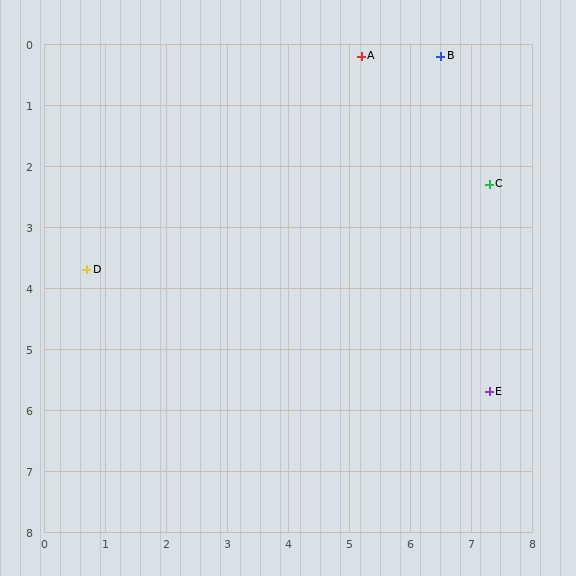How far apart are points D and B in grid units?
Points D and B are about 6.8 grid units apart.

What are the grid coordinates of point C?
Point C is at approximately (7.3, 2.3).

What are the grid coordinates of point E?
Point E is at approximately (7.3, 5.7).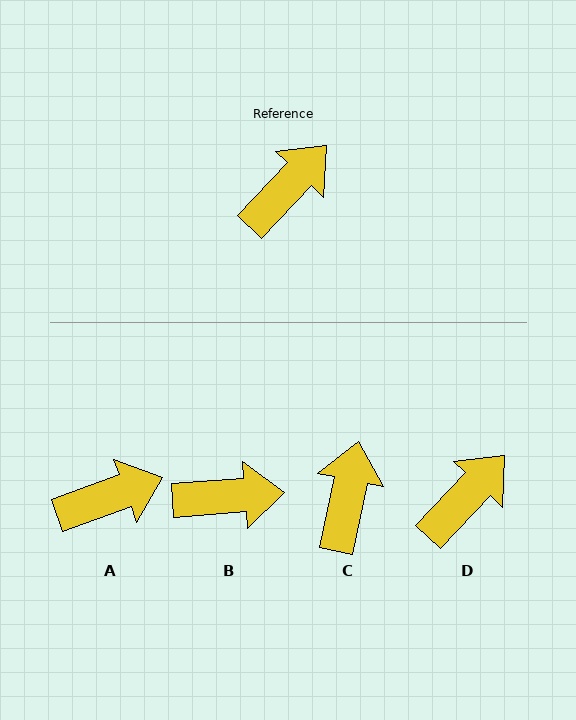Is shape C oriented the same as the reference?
No, it is off by about 32 degrees.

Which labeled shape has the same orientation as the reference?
D.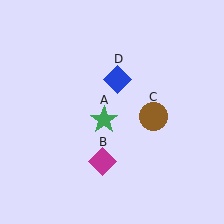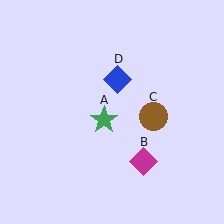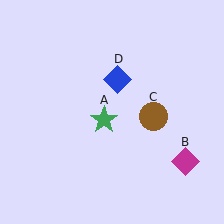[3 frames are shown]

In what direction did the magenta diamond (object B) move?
The magenta diamond (object B) moved right.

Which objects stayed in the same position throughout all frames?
Green star (object A) and brown circle (object C) and blue diamond (object D) remained stationary.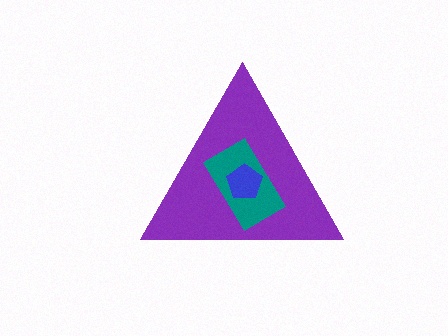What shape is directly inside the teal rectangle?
The blue pentagon.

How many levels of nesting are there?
3.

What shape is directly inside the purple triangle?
The teal rectangle.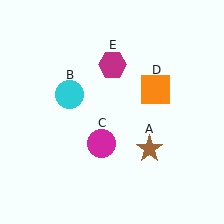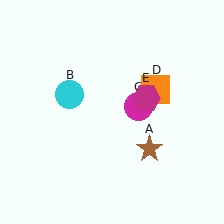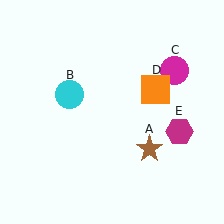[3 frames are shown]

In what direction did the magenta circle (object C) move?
The magenta circle (object C) moved up and to the right.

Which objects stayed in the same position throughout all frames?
Brown star (object A) and cyan circle (object B) and orange square (object D) remained stationary.